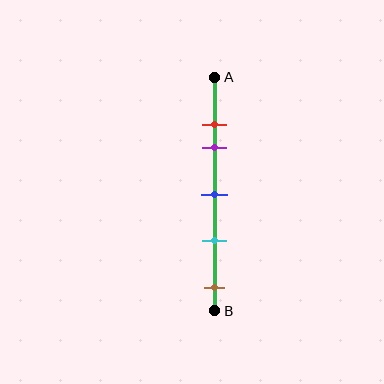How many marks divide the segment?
There are 5 marks dividing the segment.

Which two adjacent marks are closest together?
The red and purple marks are the closest adjacent pair.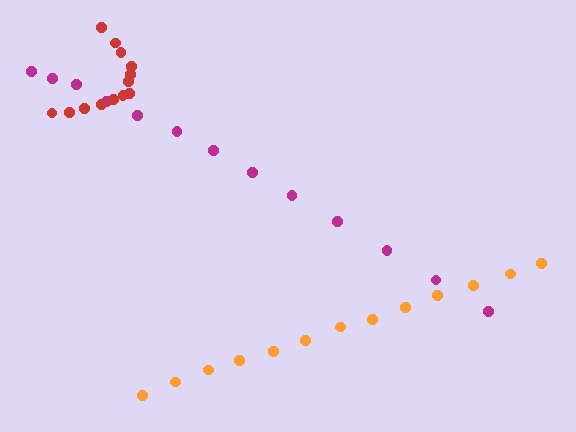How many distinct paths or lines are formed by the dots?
There are 3 distinct paths.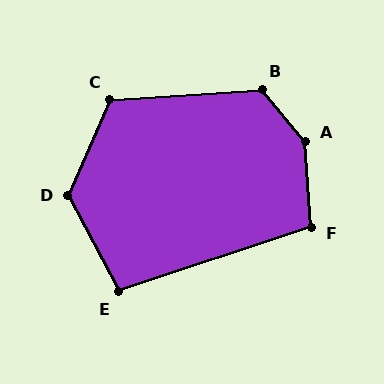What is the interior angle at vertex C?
Approximately 117 degrees (obtuse).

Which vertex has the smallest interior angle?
E, at approximately 99 degrees.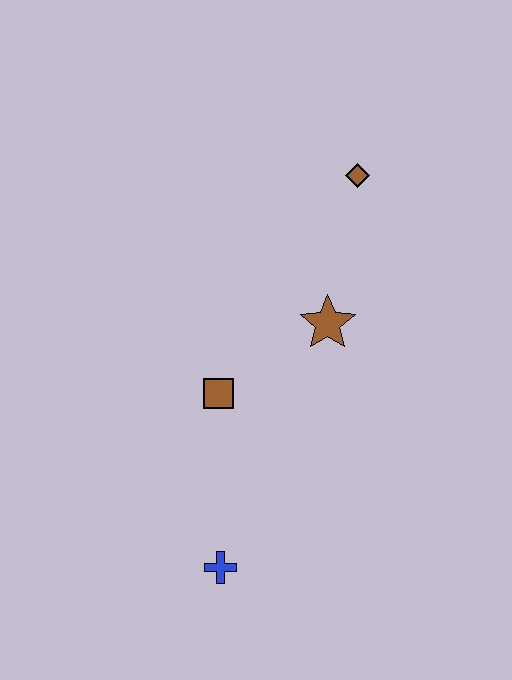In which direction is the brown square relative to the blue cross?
The brown square is above the blue cross.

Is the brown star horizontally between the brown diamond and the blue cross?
Yes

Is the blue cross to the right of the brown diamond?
No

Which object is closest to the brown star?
The brown square is closest to the brown star.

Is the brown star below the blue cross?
No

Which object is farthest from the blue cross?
The brown diamond is farthest from the blue cross.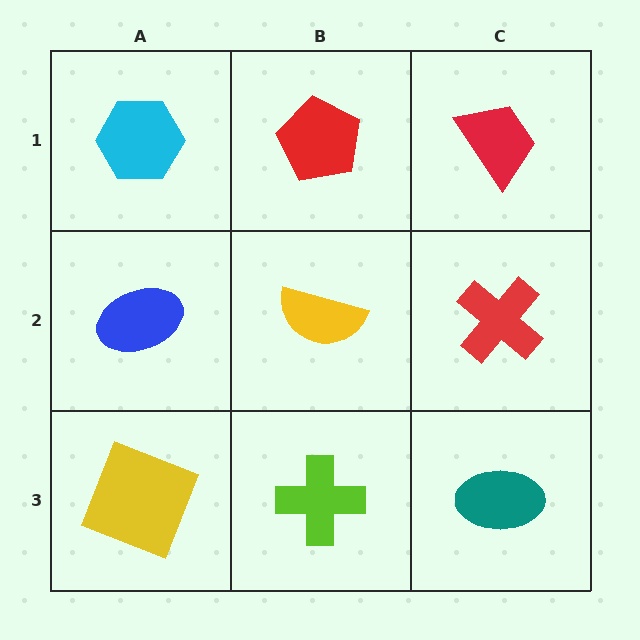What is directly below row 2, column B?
A lime cross.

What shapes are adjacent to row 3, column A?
A blue ellipse (row 2, column A), a lime cross (row 3, column B).